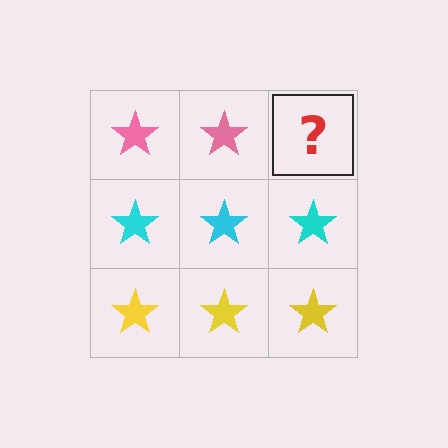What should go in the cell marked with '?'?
The missing cell should contain a pink star.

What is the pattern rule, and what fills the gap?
The rule is that each row has a consistent color. The gap should be filled with a pink star.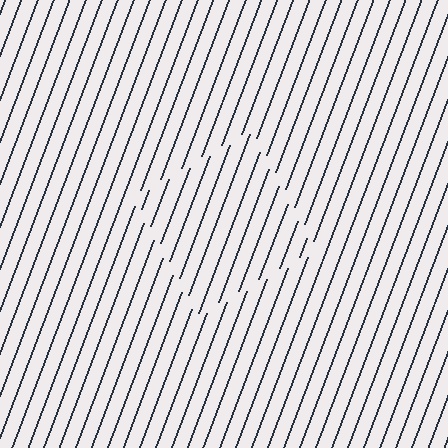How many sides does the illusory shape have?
4 sides — the line-ends trace a square.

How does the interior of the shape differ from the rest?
The interior of the shape contains the same grating, shifted by half a period — the contour is defined by the phase discontinuity where line-ends from the inner and outer gratings abut.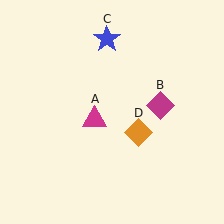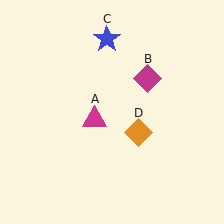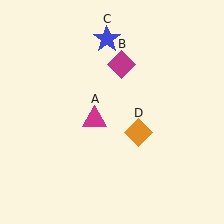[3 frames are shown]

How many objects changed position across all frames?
1 object changed position: magenta diamond (object B).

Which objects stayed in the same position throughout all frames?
Magenta triangle (object A) and blue star (object C) and orange diamond (object D) remained stationary.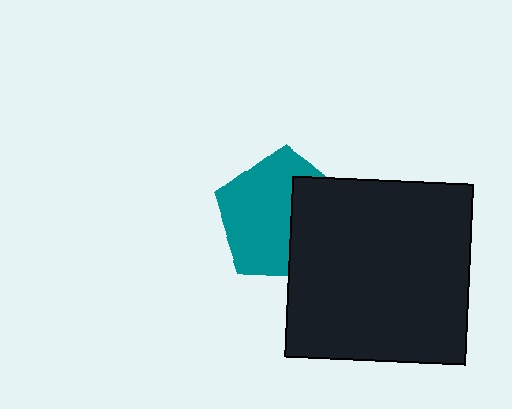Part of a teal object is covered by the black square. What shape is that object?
It is a pentagon.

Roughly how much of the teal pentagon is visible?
About half of it is visible (roughly 62%).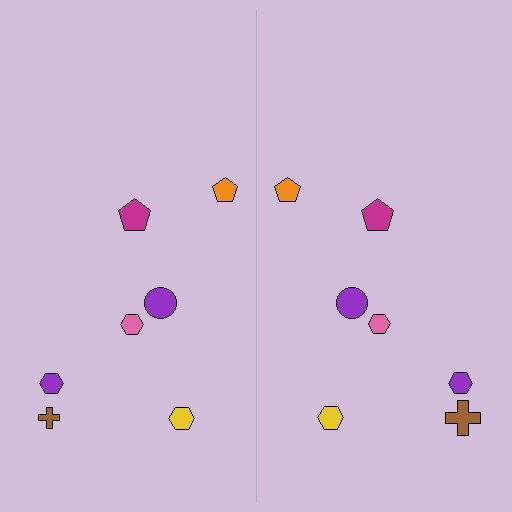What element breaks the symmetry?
The brown cross on the right side has a different size than its mirror counterpart.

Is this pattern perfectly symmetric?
No, the pattern is not perfectly symmetric. The brown cross on the right side has a different size than its mirror counterpart.